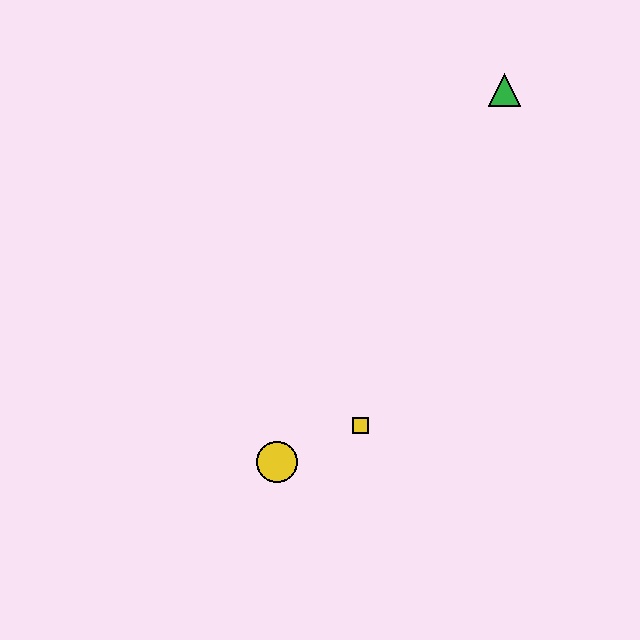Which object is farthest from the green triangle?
The yellow circle is farthest from the green triangle.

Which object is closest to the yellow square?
The yellow circle is closest to the yellow square.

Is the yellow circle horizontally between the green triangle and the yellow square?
No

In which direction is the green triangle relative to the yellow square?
The green triangle is above the yellow square.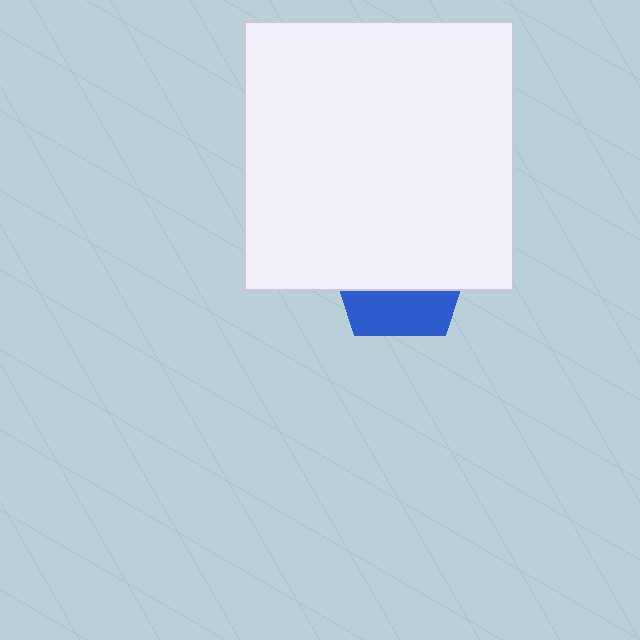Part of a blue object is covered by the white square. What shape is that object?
It is a pentagon.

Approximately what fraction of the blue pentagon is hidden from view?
Roughly 67% of the blue pentagon is hidden behind the white square.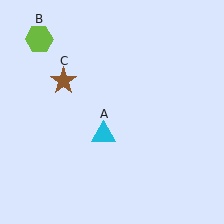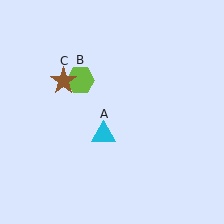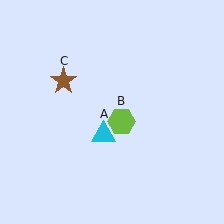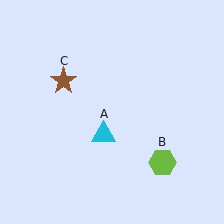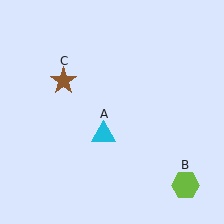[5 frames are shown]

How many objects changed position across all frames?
1 object changed position: lime hexagon (object B).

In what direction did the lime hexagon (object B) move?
The lime hexagon (object B) moved down and to the right.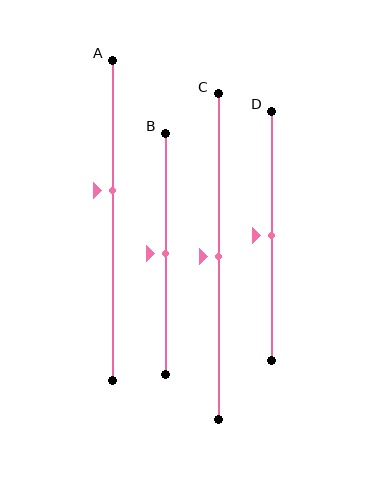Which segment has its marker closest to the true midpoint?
Segment B has its marker closest to the true midpoint.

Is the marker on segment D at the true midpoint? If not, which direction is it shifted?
Yes, the marker on segment D is at the true midpoint.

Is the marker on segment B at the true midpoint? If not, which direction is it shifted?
Yes, the marker on segment B is at the true midpoint.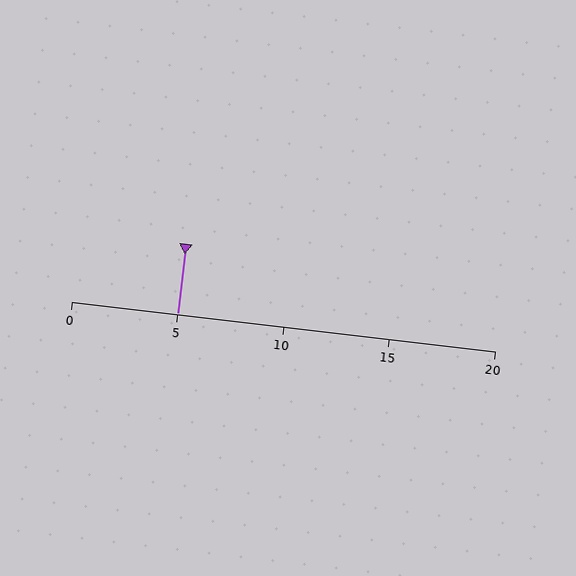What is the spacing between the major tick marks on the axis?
The major ticks are spaced 5 apart.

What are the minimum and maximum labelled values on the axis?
The axis runs from 0 to 20.